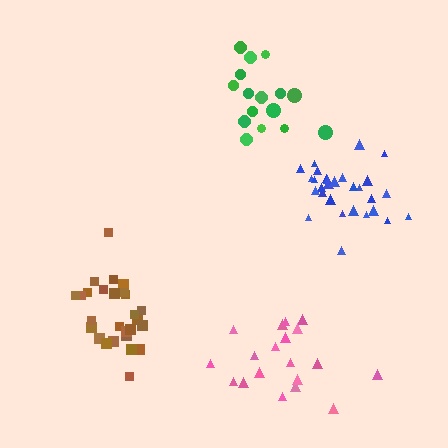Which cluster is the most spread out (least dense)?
Pink.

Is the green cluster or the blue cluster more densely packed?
Blue.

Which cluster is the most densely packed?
Brown.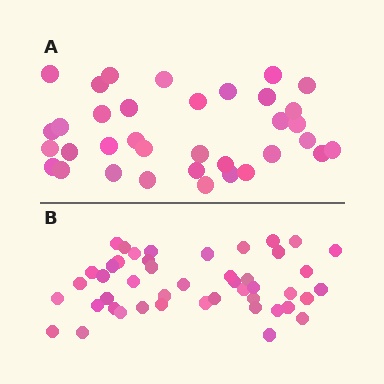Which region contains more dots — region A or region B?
Region B (the bottom region) has more dots.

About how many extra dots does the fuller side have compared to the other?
Region B has roughly 12 or so more dots than region A.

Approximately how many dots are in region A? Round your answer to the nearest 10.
About 40 dots. (The exact count is 35, which rounds to 40.)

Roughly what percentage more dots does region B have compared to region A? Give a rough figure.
About 30% more.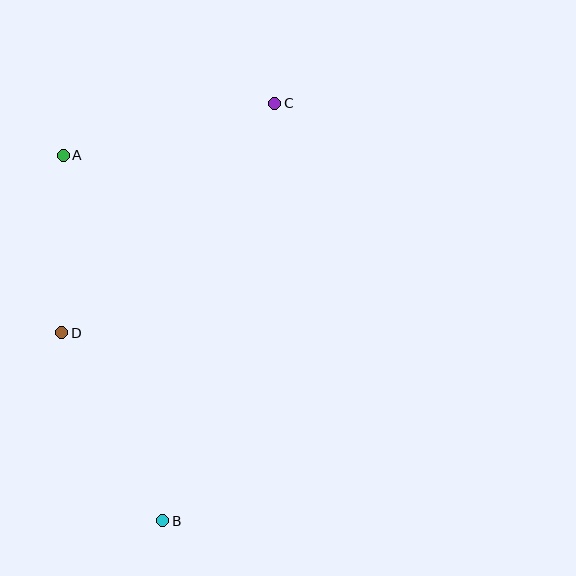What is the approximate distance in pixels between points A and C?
The distance between A and C is approximately 218 pixels.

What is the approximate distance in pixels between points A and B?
The distance between A and B is approximately 379 pixels.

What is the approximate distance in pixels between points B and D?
The distance between B and D is approximately 213 pixels.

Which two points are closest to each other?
Points A and D are closest to each other.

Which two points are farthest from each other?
Points B and C are farthest from each other.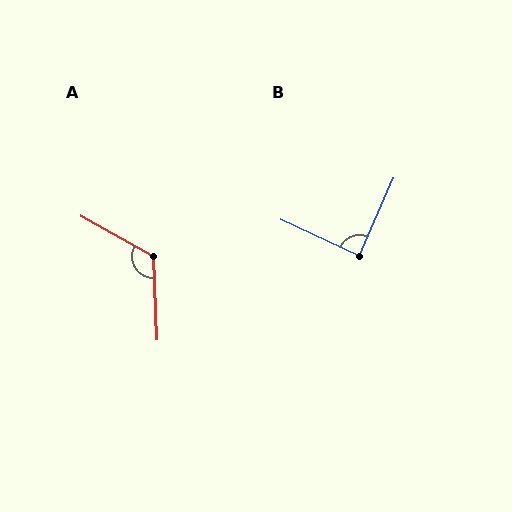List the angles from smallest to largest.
B (89°), A (122°).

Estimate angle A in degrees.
Approximately 122 degrees.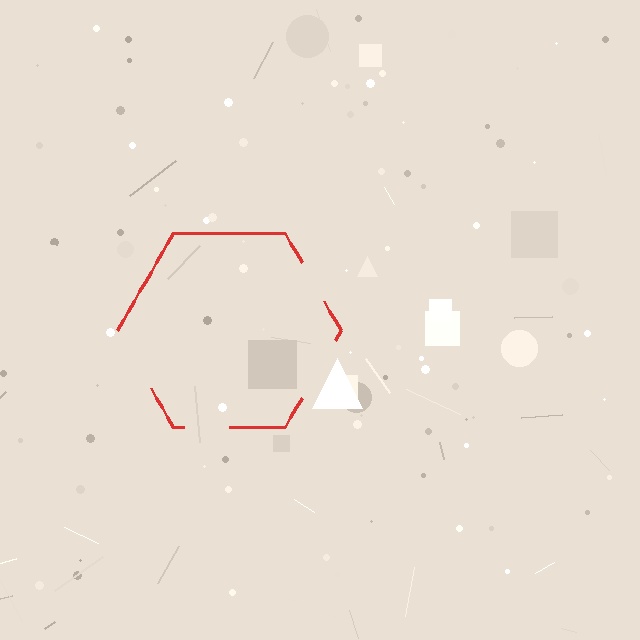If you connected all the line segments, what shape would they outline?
They would outline a hexagon.